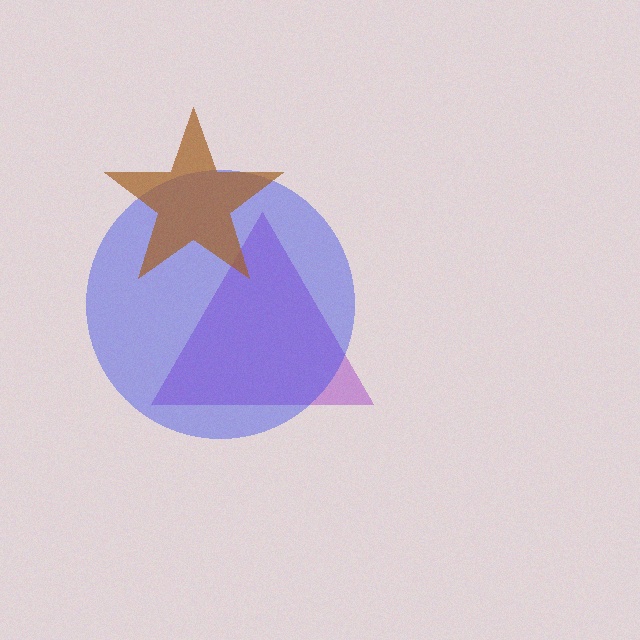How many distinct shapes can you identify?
There are 3 distinct shapes: a purple triangle, a blue circle, a brown star.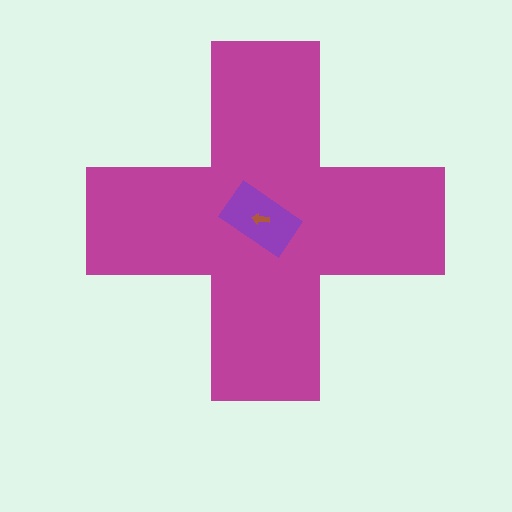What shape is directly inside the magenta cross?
The purple rectangle.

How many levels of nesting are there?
3.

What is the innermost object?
The brown arrow.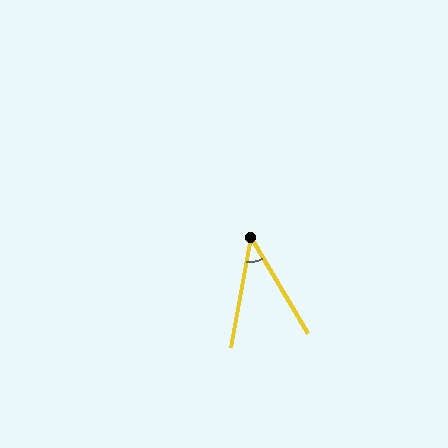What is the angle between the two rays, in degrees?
Approximately 41 degrees.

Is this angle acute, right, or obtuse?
It is acute.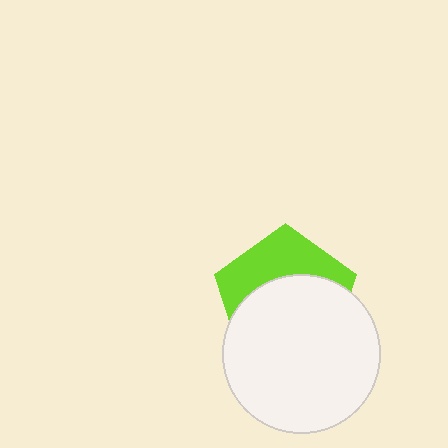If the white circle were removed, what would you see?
You would see the complete lime pentagon.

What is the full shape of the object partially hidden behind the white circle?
The partially hidden object is a lime pentagon.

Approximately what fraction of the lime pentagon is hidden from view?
Roughly 61% of the lime pentagon is hidden behind the white circle.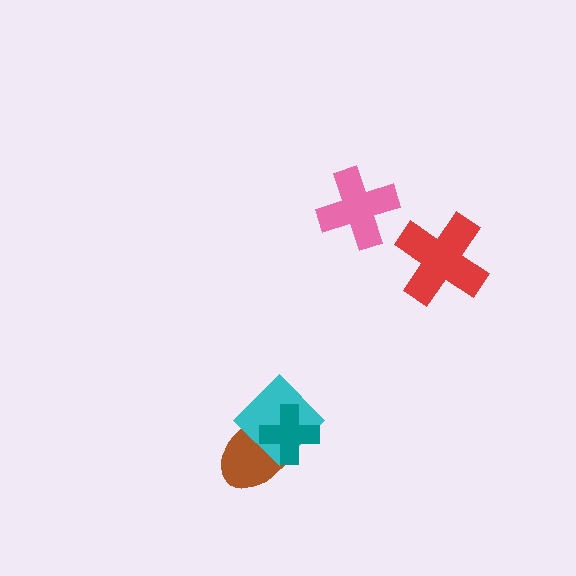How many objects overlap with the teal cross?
2 objects overlap with the teal cross.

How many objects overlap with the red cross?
0 objects overlap with the red cross.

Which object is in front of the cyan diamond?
The teal cross is in front of the cyan diamond.